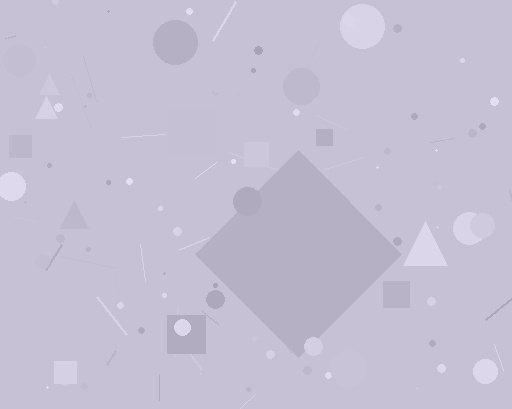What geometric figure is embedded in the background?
A diamond is embedded in the background.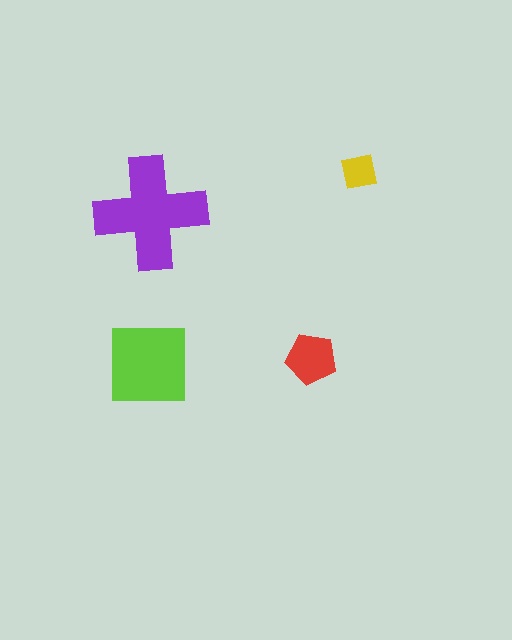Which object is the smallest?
The yellow square.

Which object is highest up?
The yellow square is topmost.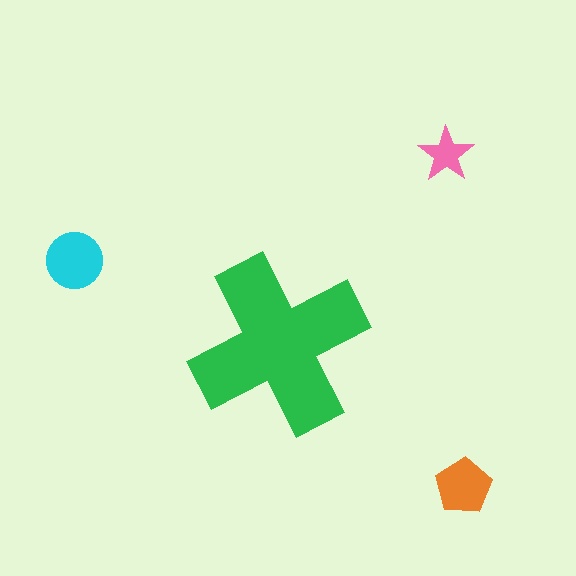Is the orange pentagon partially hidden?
No, the orange pentagon is fully visible.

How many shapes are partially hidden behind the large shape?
0 shapes are partially hidden.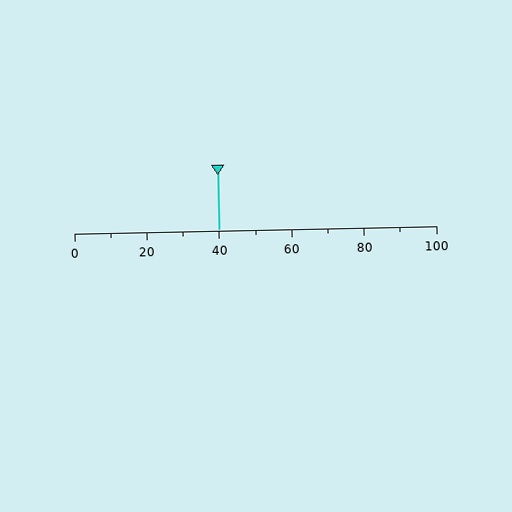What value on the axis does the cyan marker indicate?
The marker indicates approximately 40.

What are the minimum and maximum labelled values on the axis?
The axis runs from 0 to 100.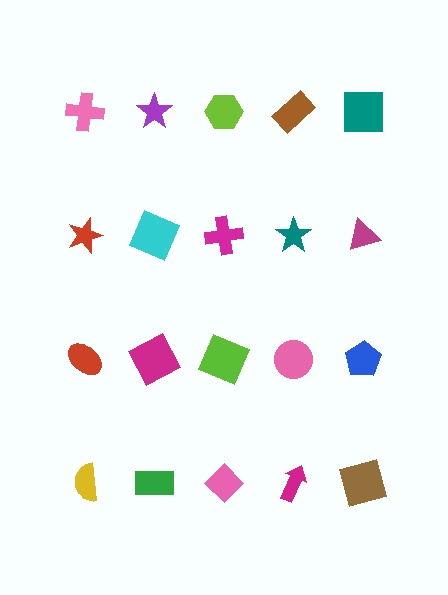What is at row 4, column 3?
A pink diamond.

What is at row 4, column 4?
A magenta arrow.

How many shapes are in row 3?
5 shapes.